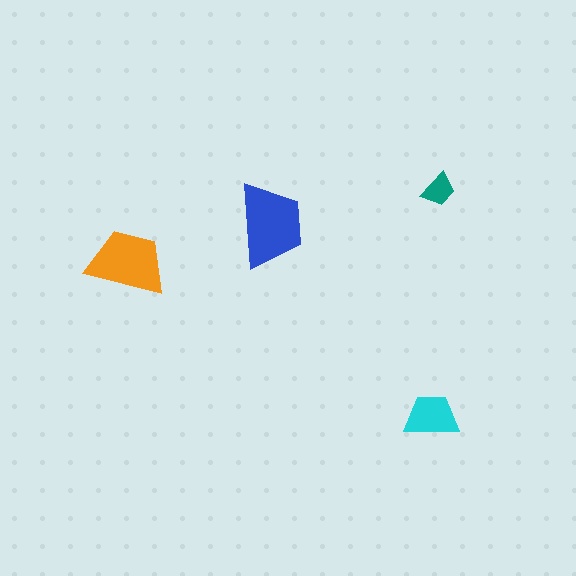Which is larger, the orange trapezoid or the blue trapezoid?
The blue one.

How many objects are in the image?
There are 4 objects in the image.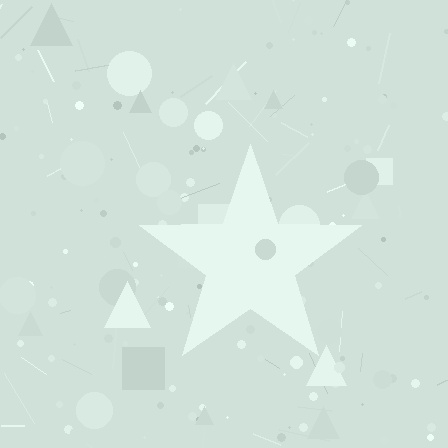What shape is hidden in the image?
A star is hidden in the image.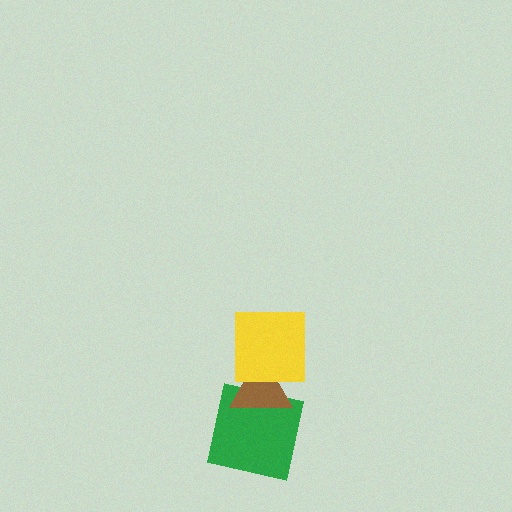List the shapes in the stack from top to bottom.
From top to bottom: the yellow square, the brown triangle, the green square.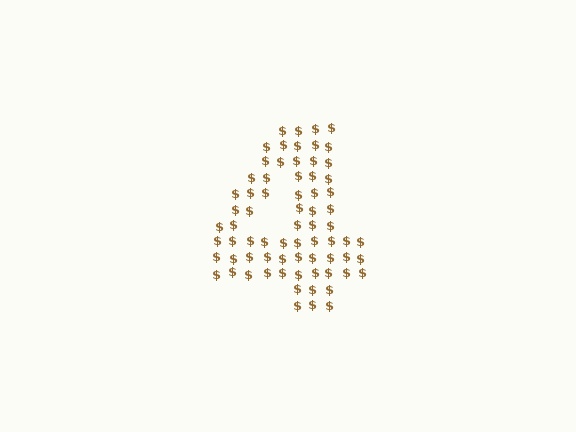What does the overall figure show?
The overall figure shows the digit 4.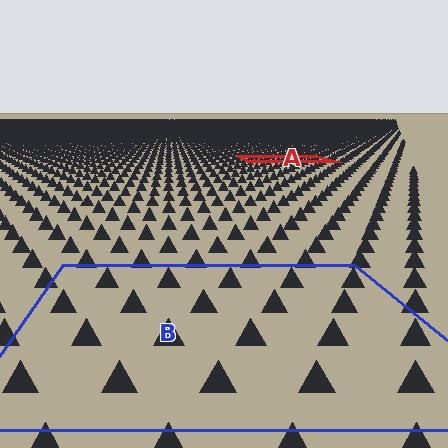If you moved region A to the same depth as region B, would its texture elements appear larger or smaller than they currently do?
They would appear larger. At a closer depth, the same texture elements are projected at a bigger on-screen size.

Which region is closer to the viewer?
Region B is closer. The texture elements there are larger and more spread out.